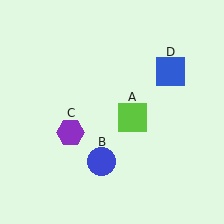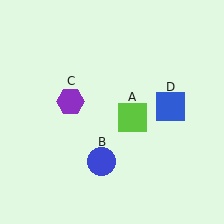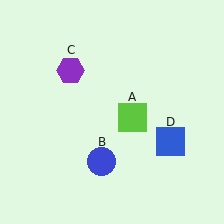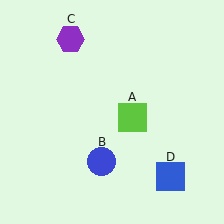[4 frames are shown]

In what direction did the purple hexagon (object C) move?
The purple hexagon (object C) moved up.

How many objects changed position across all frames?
2 objects changed position: purple hexagon (object C), blue square (object D).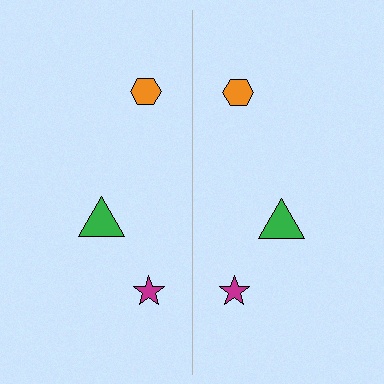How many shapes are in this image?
There are 6 shapes in this image.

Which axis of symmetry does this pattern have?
The pattern has a vertical axis of symmetry running through the center of the image.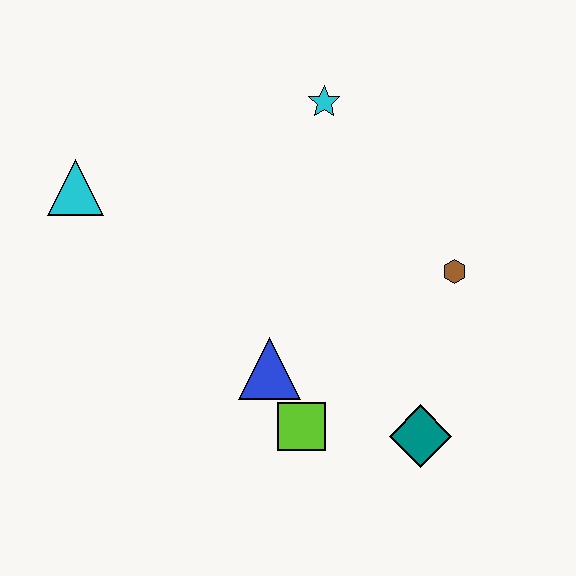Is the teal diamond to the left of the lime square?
No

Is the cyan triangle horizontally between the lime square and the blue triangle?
No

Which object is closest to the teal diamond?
The lime square is closest to the teal diamond.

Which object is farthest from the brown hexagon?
The cyan triangle is farthest from the brown hexagon.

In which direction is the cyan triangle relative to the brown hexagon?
The cyan triangle is to the left of the brown hexagon.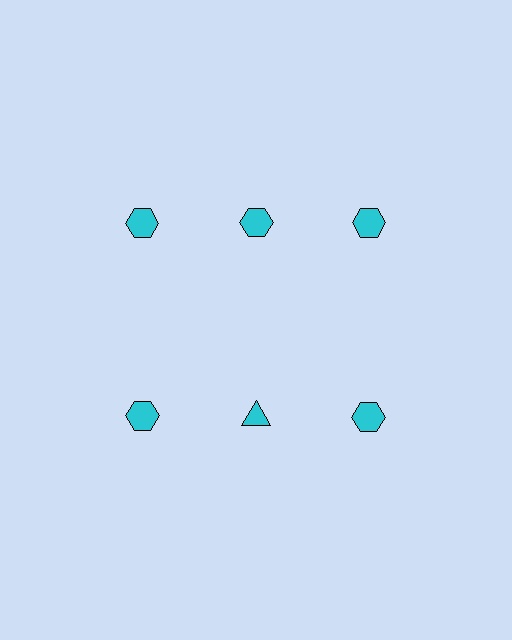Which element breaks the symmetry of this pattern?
The cyan triangle in the second row, second from left column breaks the symmetry. All other shapes are cyan hexagons.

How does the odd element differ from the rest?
It has a different shape: triangle instead of hexagon.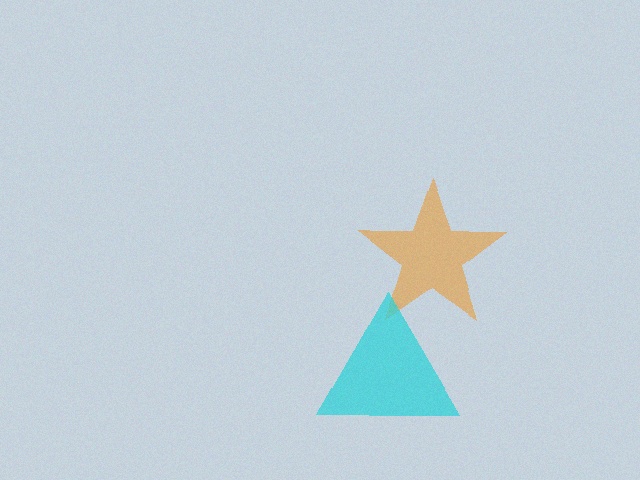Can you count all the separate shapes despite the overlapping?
Yes, there are 2 separate shapes.